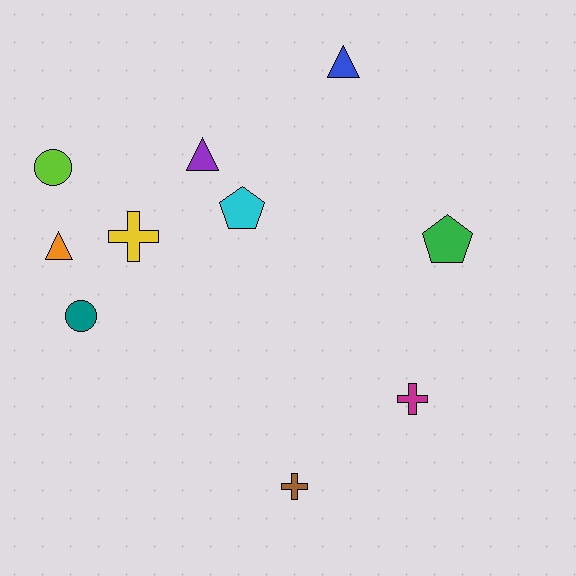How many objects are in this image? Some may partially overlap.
There are 10 objects.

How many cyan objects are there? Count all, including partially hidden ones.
There is 1 cyan object.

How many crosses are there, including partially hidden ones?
There are 3 crosses.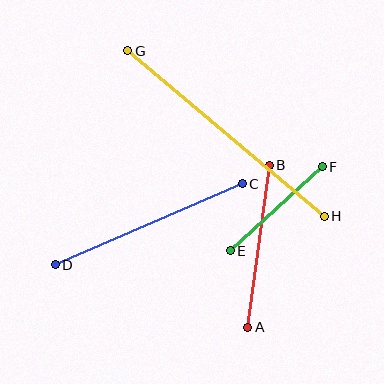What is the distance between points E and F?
The distance is approximately 125 pixels.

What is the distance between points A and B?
The distance is approximately 163 pixels.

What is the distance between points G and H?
The distance is approximately 257 pixels.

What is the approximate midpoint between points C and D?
The midpoint is at approximately (149, 224) pixels.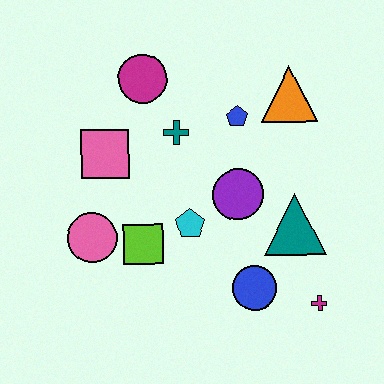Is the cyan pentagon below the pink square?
Yes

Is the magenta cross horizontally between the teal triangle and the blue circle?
No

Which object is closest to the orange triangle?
The blue pentagon is closest to the orange triangle.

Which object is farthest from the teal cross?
The magenta cross is farthest from the teal cross.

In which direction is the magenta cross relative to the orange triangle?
The magenta cross is below the orange triangle.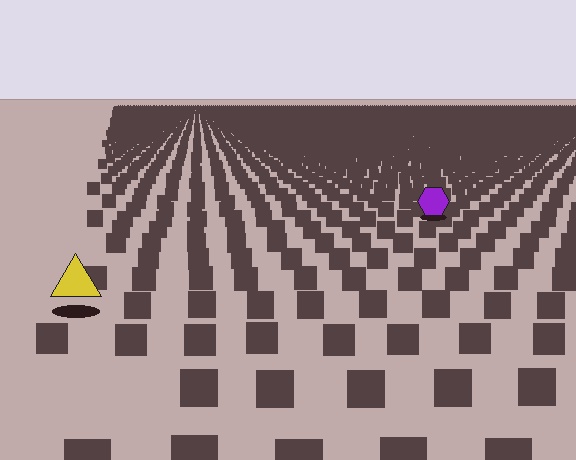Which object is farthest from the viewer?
The purple hexagon is farthest from the viewer. It appears smaller and the ground texture around it is denser.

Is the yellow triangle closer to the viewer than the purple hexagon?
Yes. The yellow triangle is closer — you can tell from the texture gradient: the ground texture is coarser near it.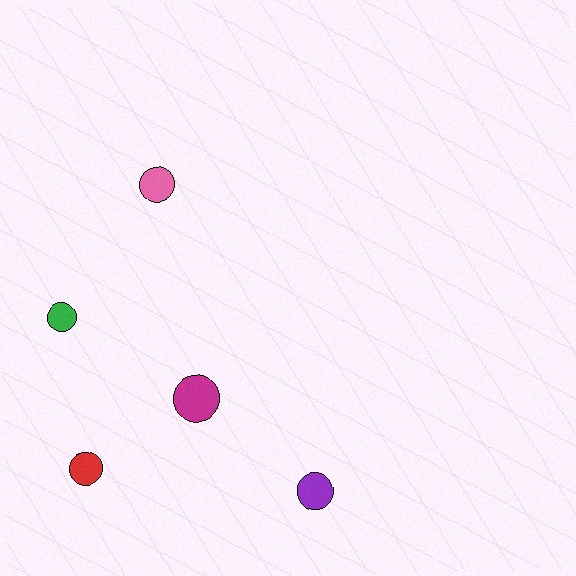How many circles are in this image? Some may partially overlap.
There are 5 circles.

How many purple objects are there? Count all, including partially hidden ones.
There is 1 purple object.